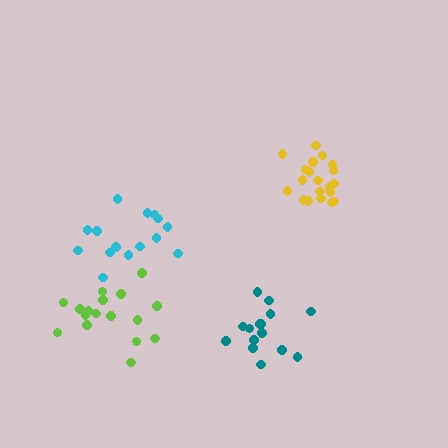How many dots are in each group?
Group 1: 20 dots, Group 2: 15 dots, Group 3: 15 dots, Group 4: 17 dots (67 total).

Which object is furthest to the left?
The lime cluster is leftmost.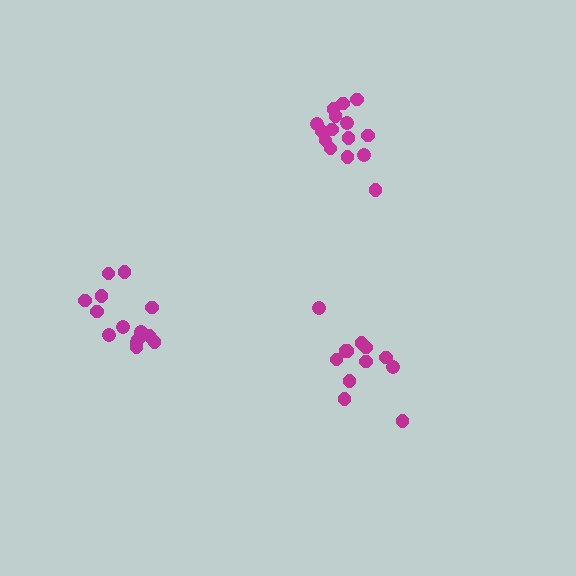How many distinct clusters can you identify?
There are 3 distinct clusters.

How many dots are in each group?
Group 1: 12 dots, Group 2: 14 dots, Group 3: 15 dots (41 total).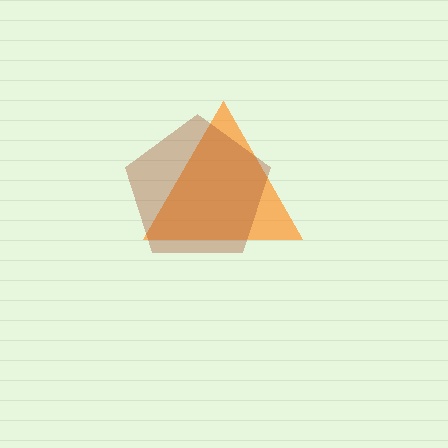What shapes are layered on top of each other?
The layered shapes are: an orange triangle, a brown pentagon.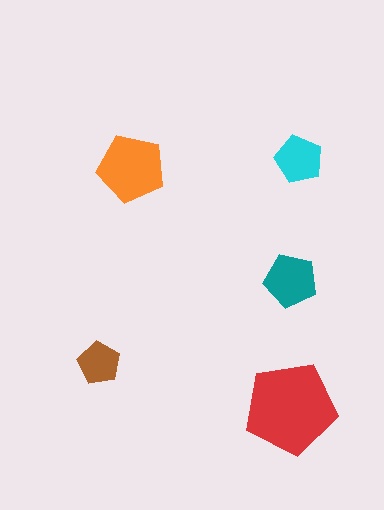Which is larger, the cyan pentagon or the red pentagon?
The red one.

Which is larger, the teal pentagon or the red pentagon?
The red one.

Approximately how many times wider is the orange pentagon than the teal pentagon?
About 1.5 times wider.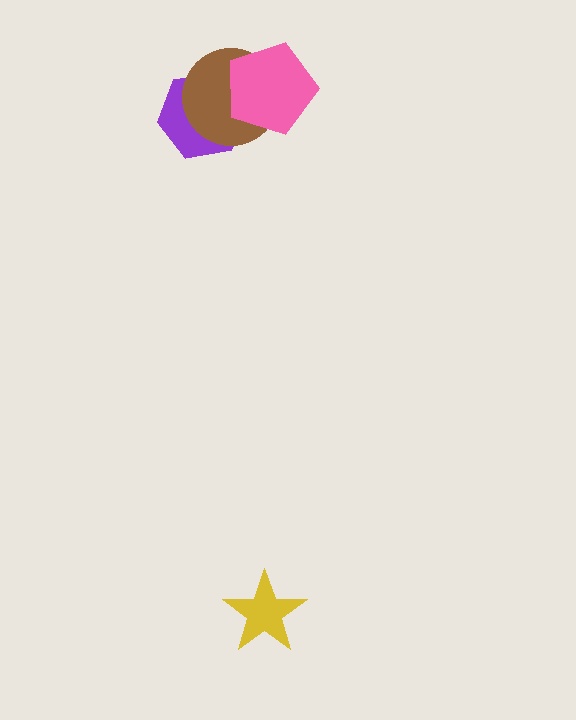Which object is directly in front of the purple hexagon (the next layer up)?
The brown circle is directly in front of the purple hexagon.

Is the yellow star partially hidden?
No, no other shape covers it.